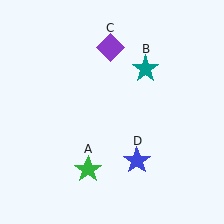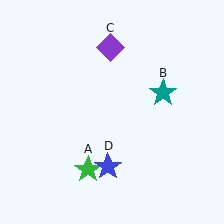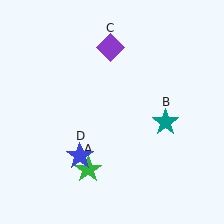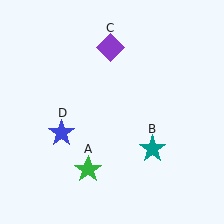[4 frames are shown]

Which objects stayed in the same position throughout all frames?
Green star (object A) and purple diamond (object C) remained stationary.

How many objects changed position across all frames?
2 objects changed position: teal star (object B), blue star (object D).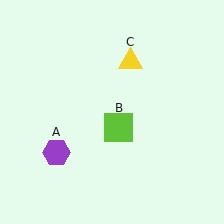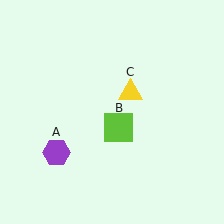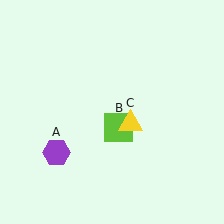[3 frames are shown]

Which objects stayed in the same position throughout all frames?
Purple hexagon (object A) and lime square (object B) remained stationary.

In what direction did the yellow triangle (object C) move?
The yellow triangle (object C) moved down.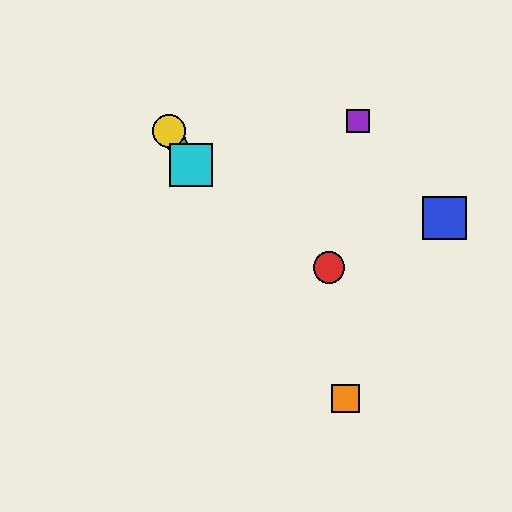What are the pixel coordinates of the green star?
The green star is at (182, 151).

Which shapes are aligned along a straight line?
The green star, the yellow circle, the orange square, the cyan square are aligned along a straight line.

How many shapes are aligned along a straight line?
4 shapes (the green star, the yellow circle, the orange square, the cyan square) are aligned along a straight line.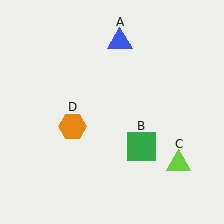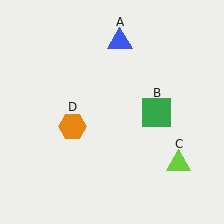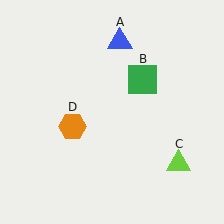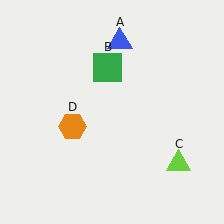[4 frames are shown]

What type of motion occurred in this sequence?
The green square (object B) rotated counterclockwise around the center of the scene.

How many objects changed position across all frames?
1 object changed position: green square (object B).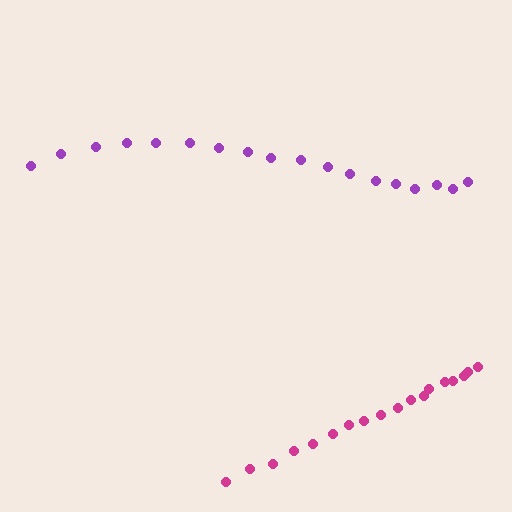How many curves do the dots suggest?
There are 2 distinct paths.